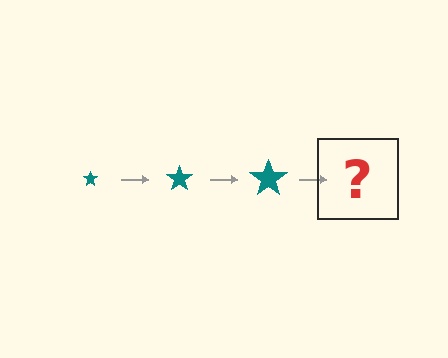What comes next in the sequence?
The next element should be a teal star, larger than the previous one.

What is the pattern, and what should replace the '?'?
The pattern is that the star gets progressively larger each step. The '?' should be a teal star, larger than the previous one.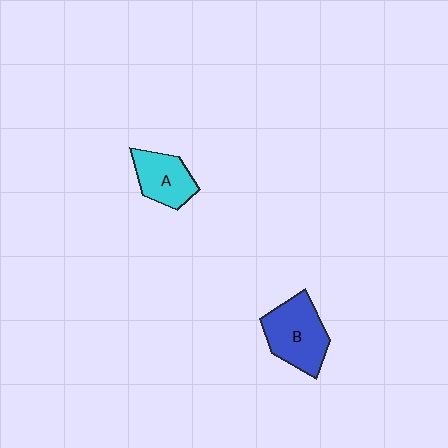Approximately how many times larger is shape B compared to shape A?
Approximately 1.4 times.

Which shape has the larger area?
Shape B (blue).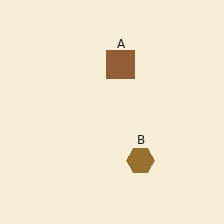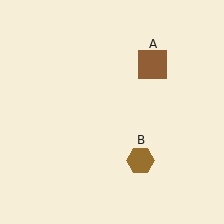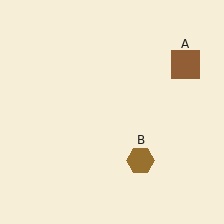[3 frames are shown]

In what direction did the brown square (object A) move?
The brown square (object A) moved right.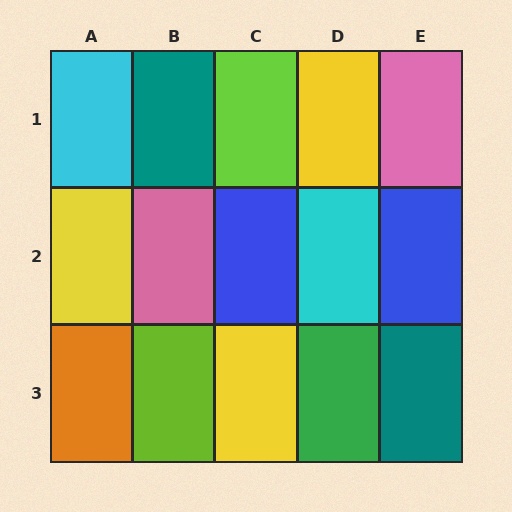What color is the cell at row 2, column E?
Blue.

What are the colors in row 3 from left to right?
Orange, lime, yellow, green, teal.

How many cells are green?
1 cell is green.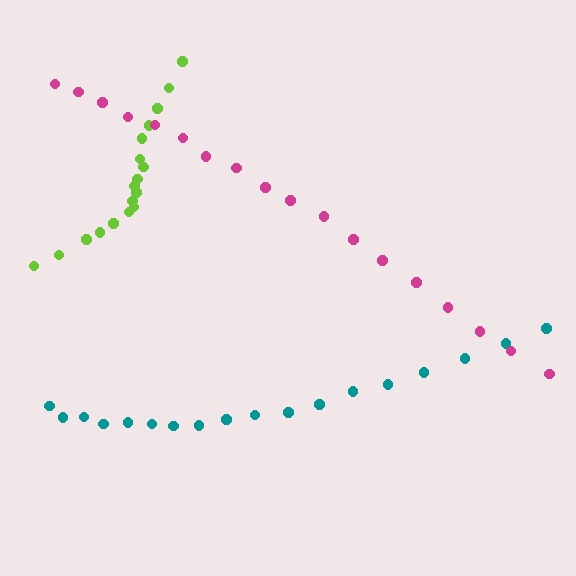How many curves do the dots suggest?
There are 3 distinct paths.